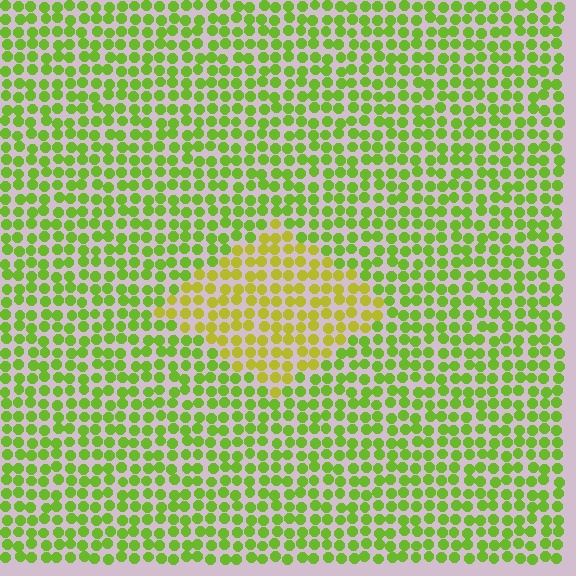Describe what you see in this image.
The image is filled with small lime elements in a uniform arrangement. A diamond-shaped region is visible where the elements are tinted to a slightly different hue, forming a subtle color boundary.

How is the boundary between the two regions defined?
The boundary is defined purely by a slight shift in hue (about 31 degrees). Spacing, size, and orientation are identical on both sides.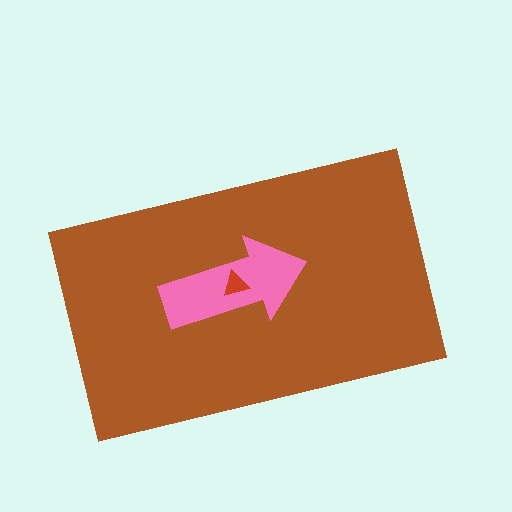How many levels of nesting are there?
3.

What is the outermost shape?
The brown rectangle.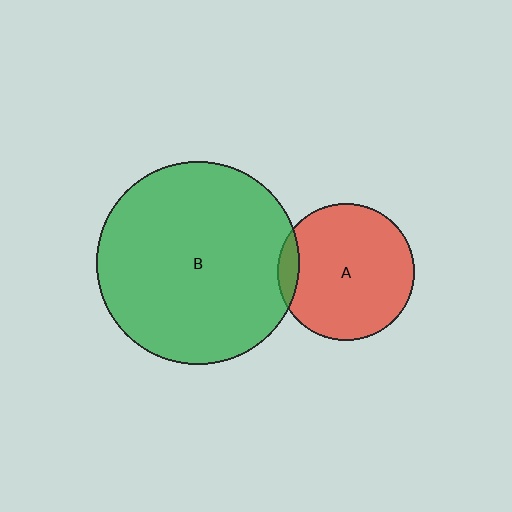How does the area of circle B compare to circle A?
Approximately 2.2 times.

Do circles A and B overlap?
Yes.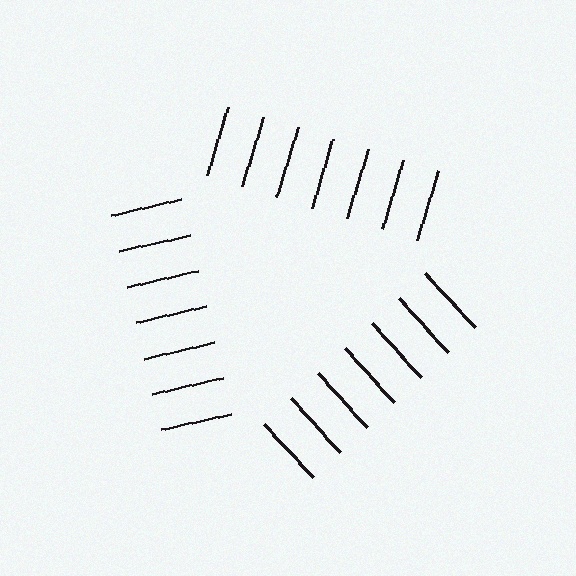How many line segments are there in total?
21 — 7 along each of the 3 edges.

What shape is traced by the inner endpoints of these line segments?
An illusory triangle — the line segments terminate on its edges but no continuous stroke is drawn.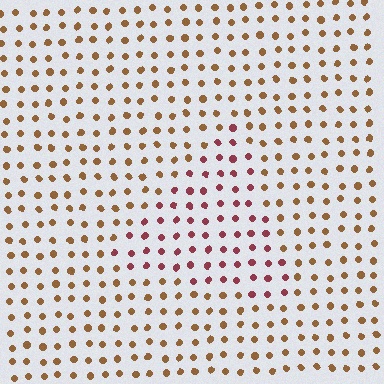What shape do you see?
I see a triangle.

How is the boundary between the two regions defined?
The boundary is defined purely by a slight shift in hue (about 42 degrees). Spacing, size, and orientation are identical on both sides.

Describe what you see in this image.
The image is filled with small brown elements in a uniform arrangement. A triangle-shaped region is visible where the elements are tinted to a slightly different hue, forming a subtle color boundary.